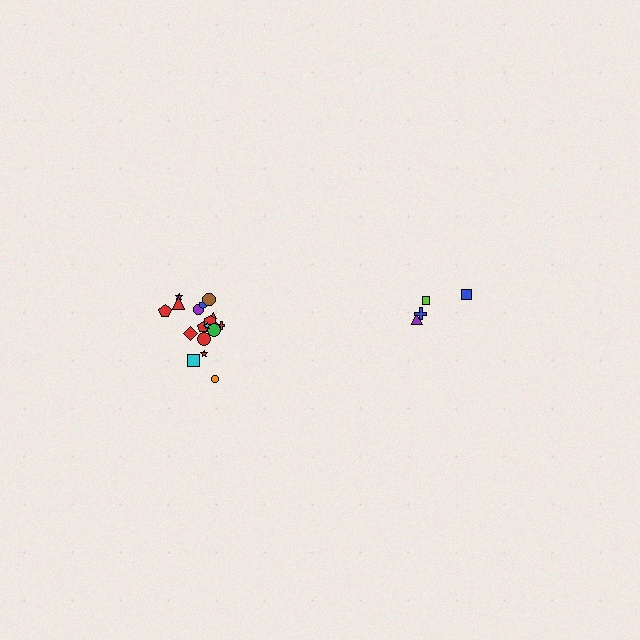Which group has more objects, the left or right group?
The left group.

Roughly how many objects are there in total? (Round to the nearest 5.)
Roughly 20 objects in total.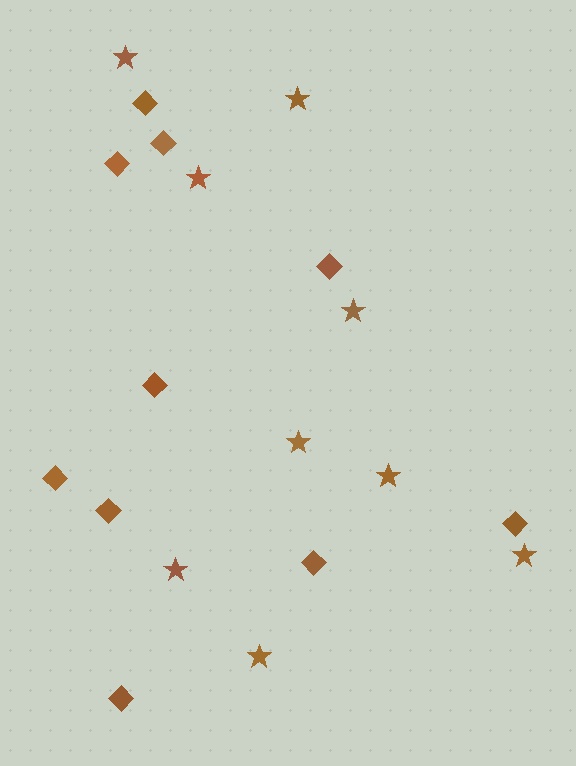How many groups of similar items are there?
There are 2 groups: one group of stars (9) and one group of diamonds (10).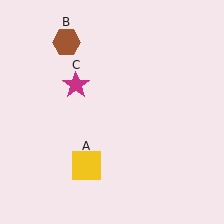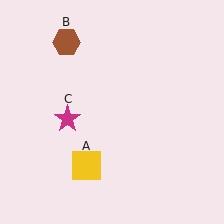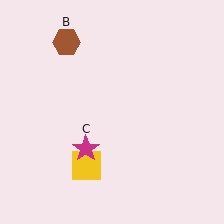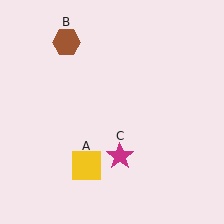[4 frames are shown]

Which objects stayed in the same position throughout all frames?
Yellow square (object A) and brown hexagon (object B) remained stationary.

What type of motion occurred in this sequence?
The magenta star (object C) rotated counterclockwise around the center of the scene.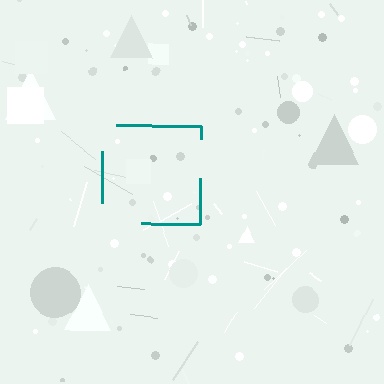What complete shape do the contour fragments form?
The contour fragments form a square.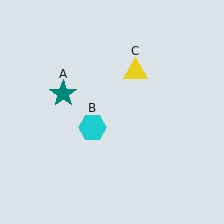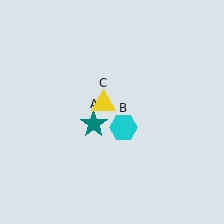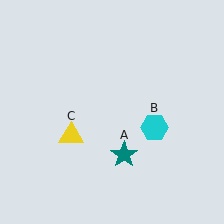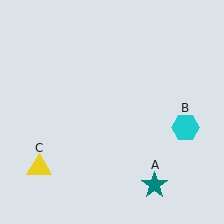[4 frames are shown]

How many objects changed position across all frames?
3 objects changed position: teal star (object A), cyan hexagon (object B), yellow triangle (object C).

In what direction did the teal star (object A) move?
The teal star (object A) moved down and to the right.